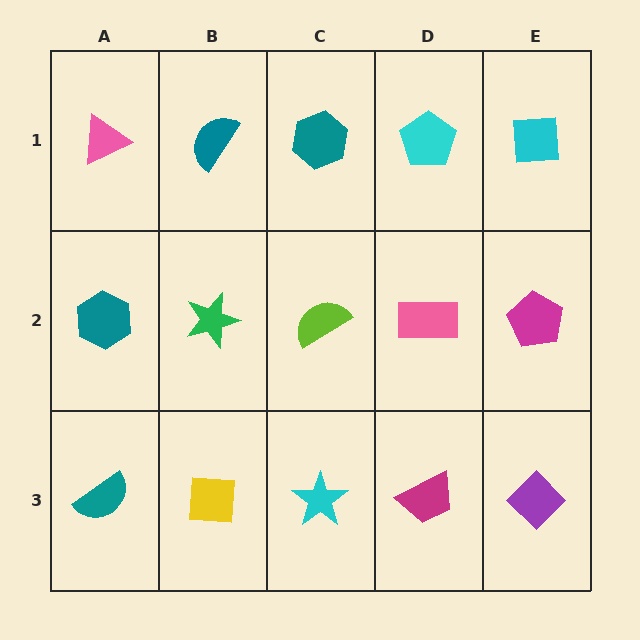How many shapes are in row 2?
5 shapes.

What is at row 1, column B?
A teal semicircle.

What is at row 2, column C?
A lime semicircle.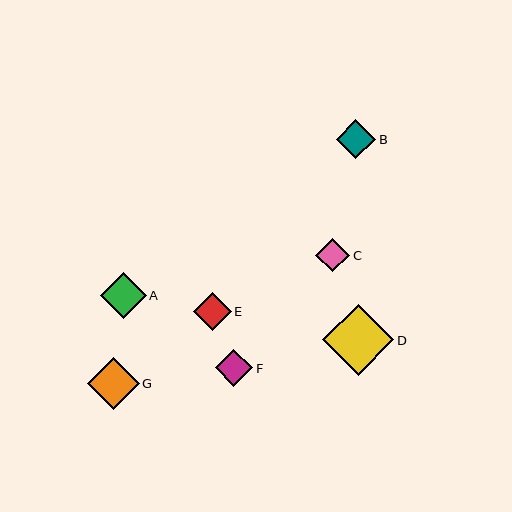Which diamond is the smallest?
Diamond C is the smallest with a size of approximately 34 pixels.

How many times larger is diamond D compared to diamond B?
Diamond D is approximately 1.8 times the size of diamond B.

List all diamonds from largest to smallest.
From largest to smallest: D, G, A, B, E, F, C.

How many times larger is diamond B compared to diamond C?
Diamond B is approximately 1.2 times the size of diamond C.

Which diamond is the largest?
Diamond D is the largest with a size of approximately 71 pixels.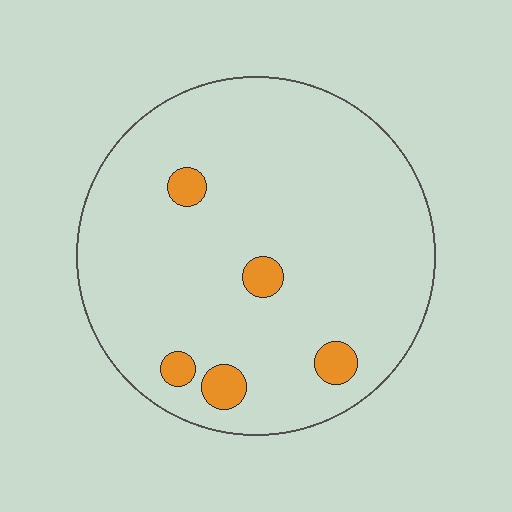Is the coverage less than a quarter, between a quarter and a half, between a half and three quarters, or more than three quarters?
Less than a quarter.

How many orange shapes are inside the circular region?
5.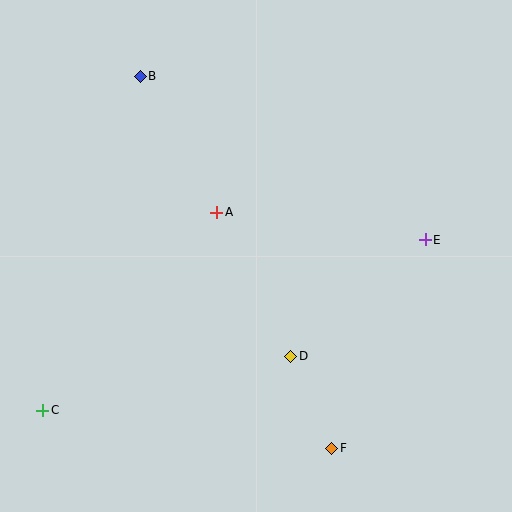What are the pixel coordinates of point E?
Point E is at (425, 240).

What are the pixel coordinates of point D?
Point D is at (291, 356).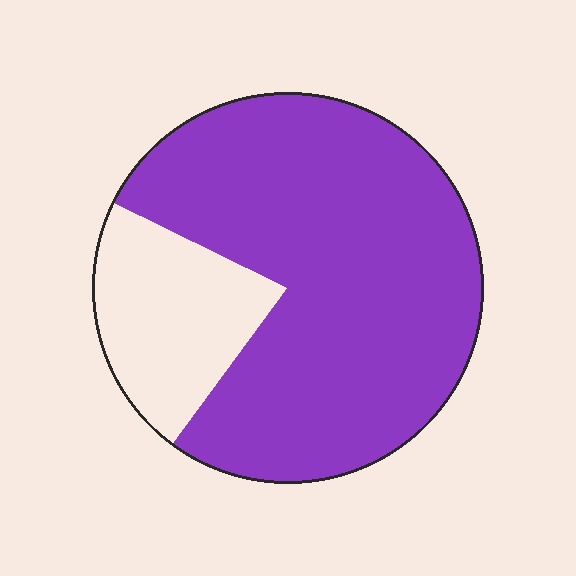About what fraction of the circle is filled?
About four fifths (4/5).